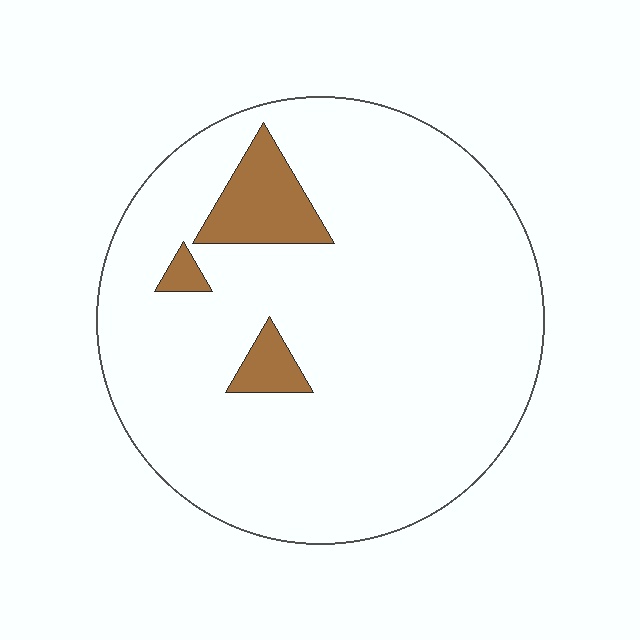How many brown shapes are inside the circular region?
3.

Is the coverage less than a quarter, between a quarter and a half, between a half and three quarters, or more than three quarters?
Less than a quarter.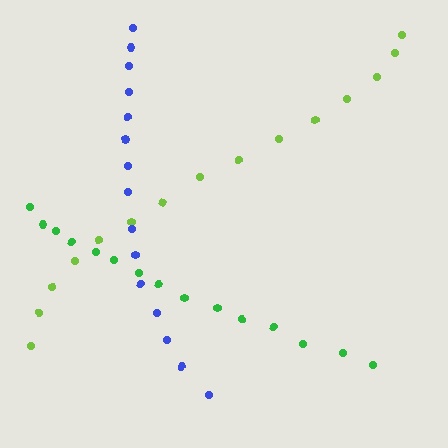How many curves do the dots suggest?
There are 3 distinct paths.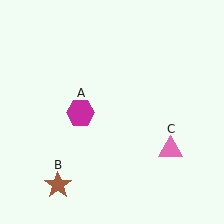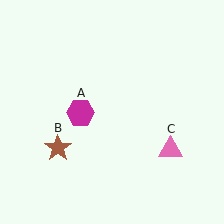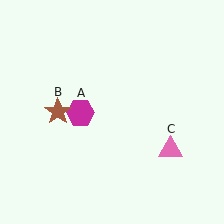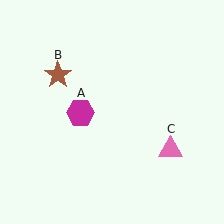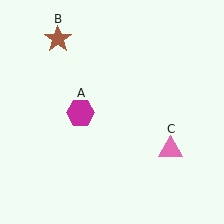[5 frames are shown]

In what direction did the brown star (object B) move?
The brown star (object B) moved up.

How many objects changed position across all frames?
1 object changed position: brown star (object B).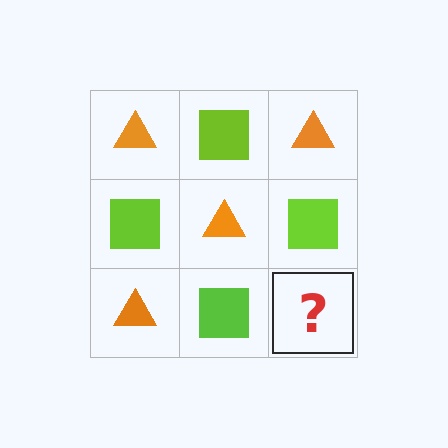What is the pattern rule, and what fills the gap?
The rule is that it alternates orange triangle and lime square in a checkerboard pattern. The gap should be filled with an orange triangle.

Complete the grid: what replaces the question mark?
The question mark should be replaced with an orange triangle.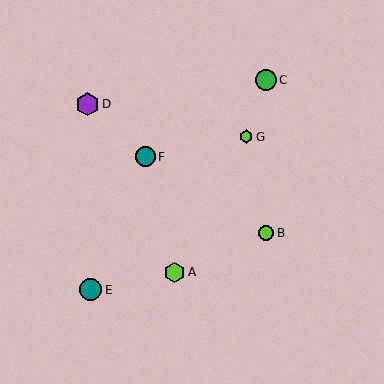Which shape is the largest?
The purple hexagon (labeled D) is the largest.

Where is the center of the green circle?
The center of the green circle is at (266, 80).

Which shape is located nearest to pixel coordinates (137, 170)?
The teal circle (labeled F) at (145, 157) is nearest to that location.